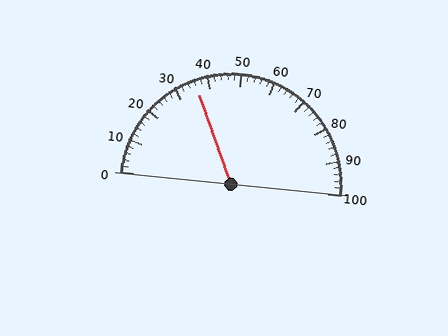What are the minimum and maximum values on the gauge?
The gauge ranges from 0 to 100.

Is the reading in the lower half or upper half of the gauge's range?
The reading is in the lower half of the range (0 to 100).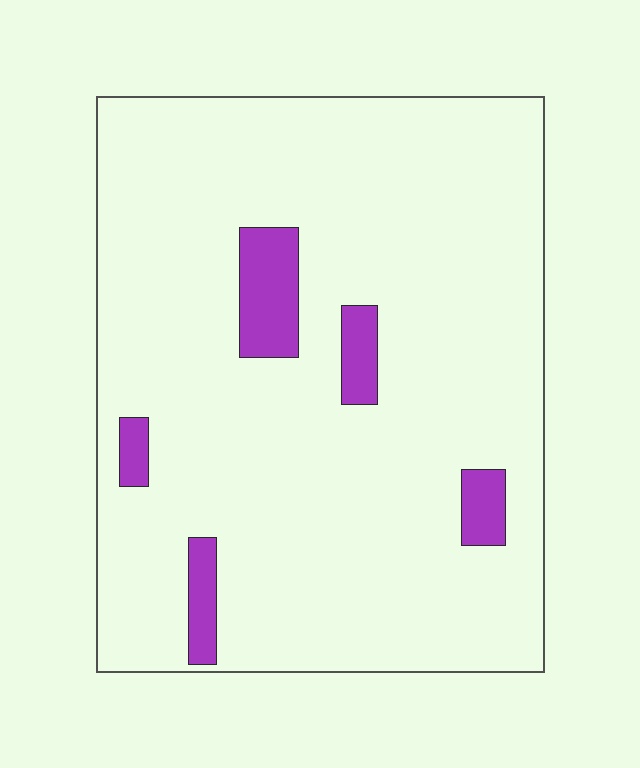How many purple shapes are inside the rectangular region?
5.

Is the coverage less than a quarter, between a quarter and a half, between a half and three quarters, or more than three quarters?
Less than a quarter.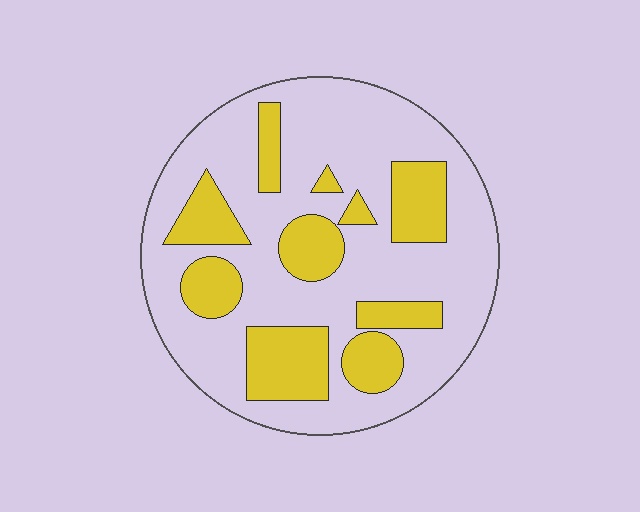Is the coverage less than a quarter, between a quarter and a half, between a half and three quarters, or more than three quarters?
Between a quarter and a half.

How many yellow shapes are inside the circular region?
10.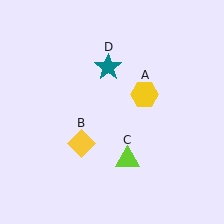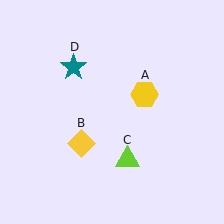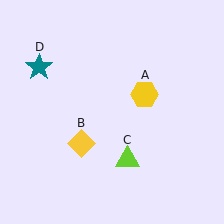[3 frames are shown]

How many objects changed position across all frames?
1 object changed position: teal star (object D).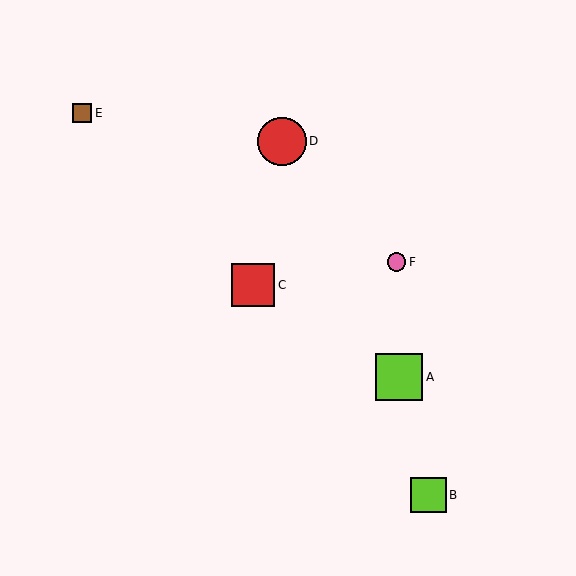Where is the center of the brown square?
The center of the brown square is at (82, 113).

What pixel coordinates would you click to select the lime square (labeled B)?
Click at (428, 495) to select the lime square B.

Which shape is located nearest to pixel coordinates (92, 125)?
The brown square (labeled E) at (82, 113) is nearest to that location.